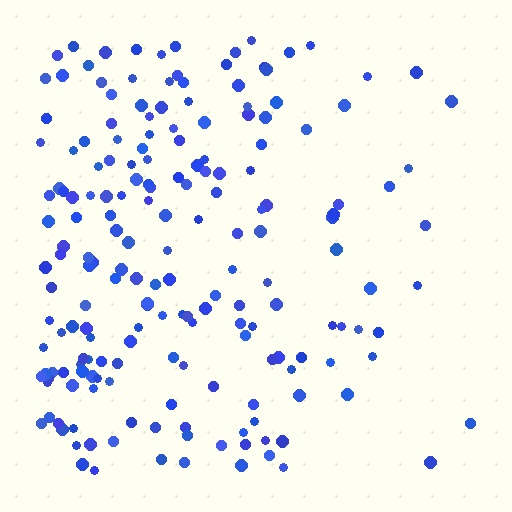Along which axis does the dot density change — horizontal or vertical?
Horizontal.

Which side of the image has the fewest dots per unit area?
The right.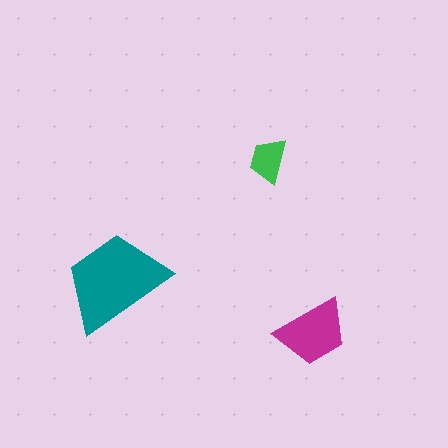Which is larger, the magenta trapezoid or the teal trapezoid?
The teal one.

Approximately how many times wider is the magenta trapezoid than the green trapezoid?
About 1.5 times wider.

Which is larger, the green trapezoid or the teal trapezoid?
The teal one.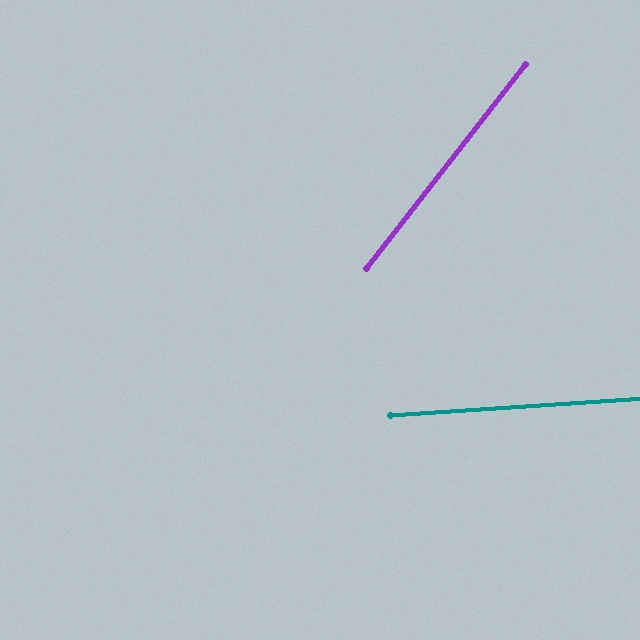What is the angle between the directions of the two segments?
Approximately 48 degrees.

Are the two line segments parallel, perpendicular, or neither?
Neither parallel nor perpendicular — they differ by about 48°.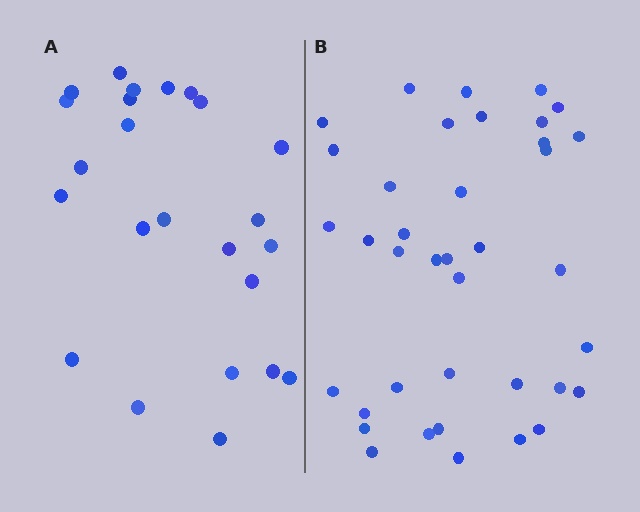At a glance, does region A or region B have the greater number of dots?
Region B (the right region) has more dots.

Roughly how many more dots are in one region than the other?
Region B has approximately 15 more dots than region A.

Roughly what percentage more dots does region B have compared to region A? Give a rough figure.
About 60% more.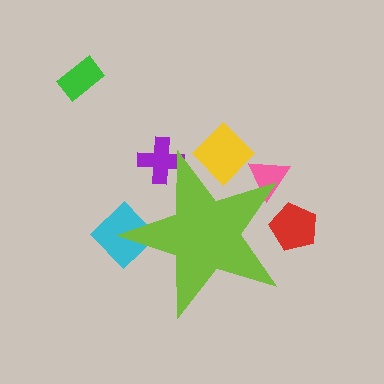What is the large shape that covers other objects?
A lime star.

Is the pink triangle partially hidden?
Yes, the pink triangle is partially hidden behind the lime star.